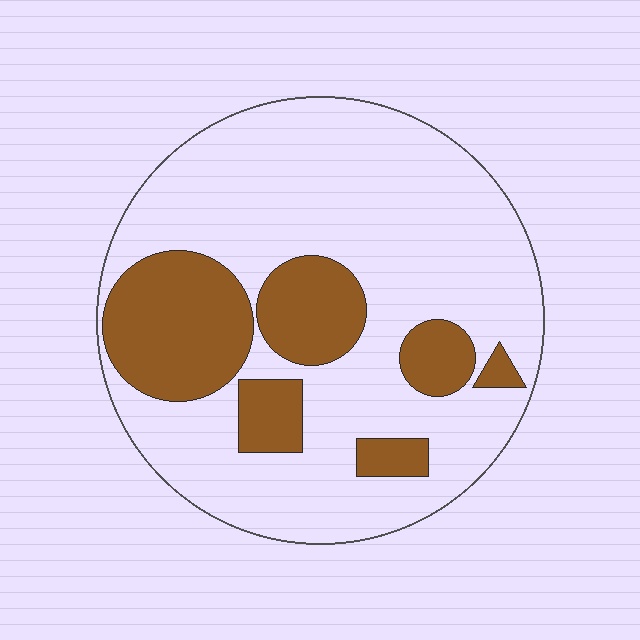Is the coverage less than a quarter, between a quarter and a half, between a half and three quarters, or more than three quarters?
Between a quarter and a half.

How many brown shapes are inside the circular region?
6.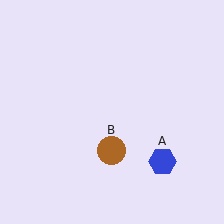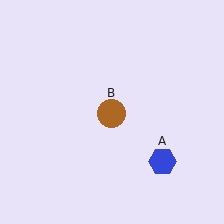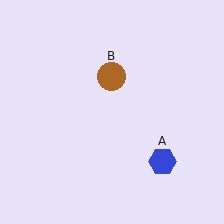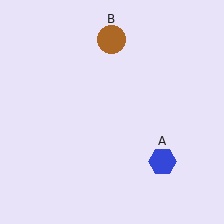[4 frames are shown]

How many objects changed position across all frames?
1 object changed position: brown circle (object B).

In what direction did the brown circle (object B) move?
The brown circle (object B) moved up.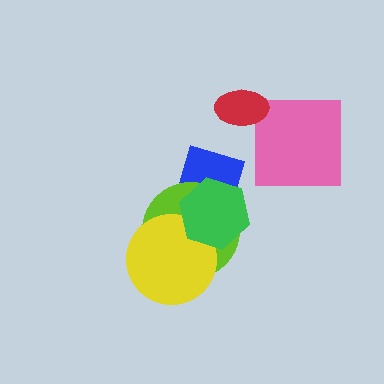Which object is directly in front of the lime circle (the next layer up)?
The yellow circle is directly in front of the lime circle.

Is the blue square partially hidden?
Yes, it is partially covered by another shape.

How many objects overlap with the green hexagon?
3 objects overlap with the green hexagon.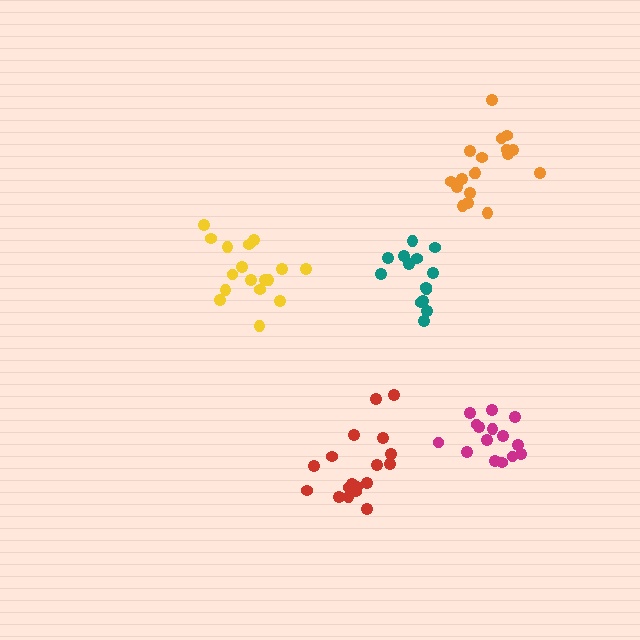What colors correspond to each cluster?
The clusters are colored: teal, yellow, red, orange, magenta.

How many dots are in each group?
Group 1: 14 dots, Group 2: 17 dots, Group 3: 18 dots, Group 4: 18 dots, Group 5: 15 dots (82 total).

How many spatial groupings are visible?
There are 5 spatial groupings.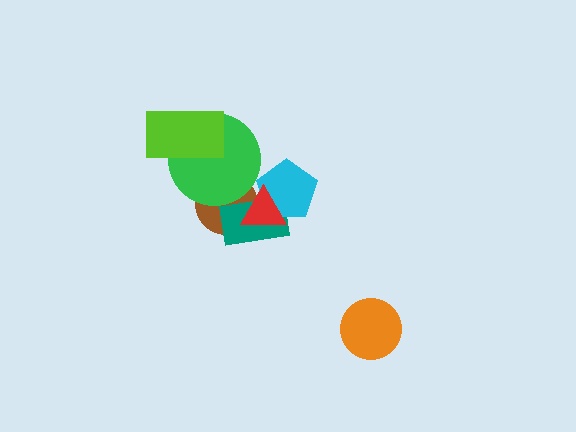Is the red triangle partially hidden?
No, no other shape covers it.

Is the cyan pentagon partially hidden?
Yes, it is partially covered by another shape.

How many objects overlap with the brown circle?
3 objects overlap with the brown circle.